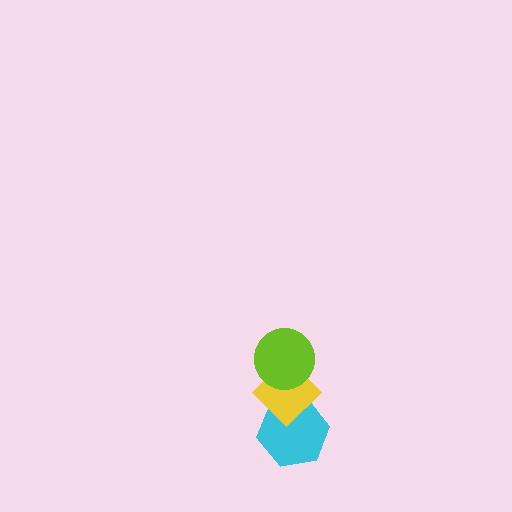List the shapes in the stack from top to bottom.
From top to bottom: the lime circle, the yellow diamond, the cyan hexagon.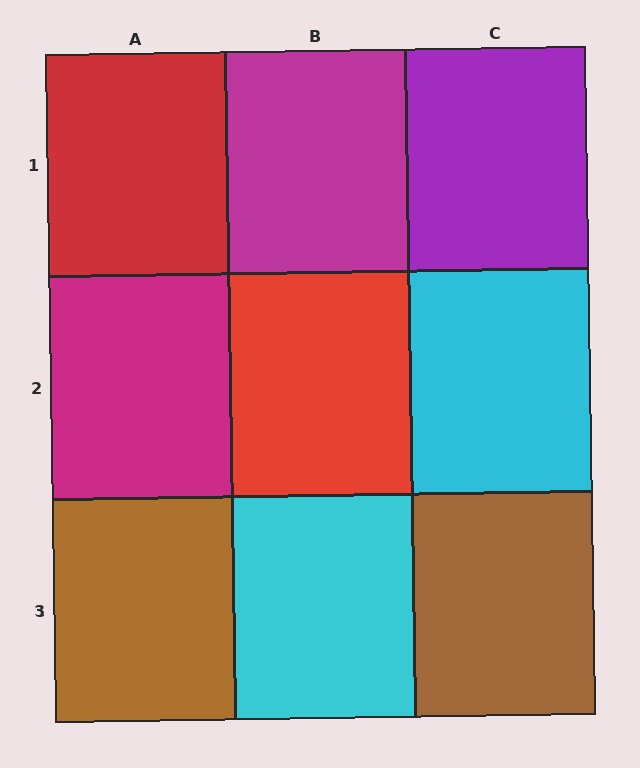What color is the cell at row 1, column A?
Red.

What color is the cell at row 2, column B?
Red.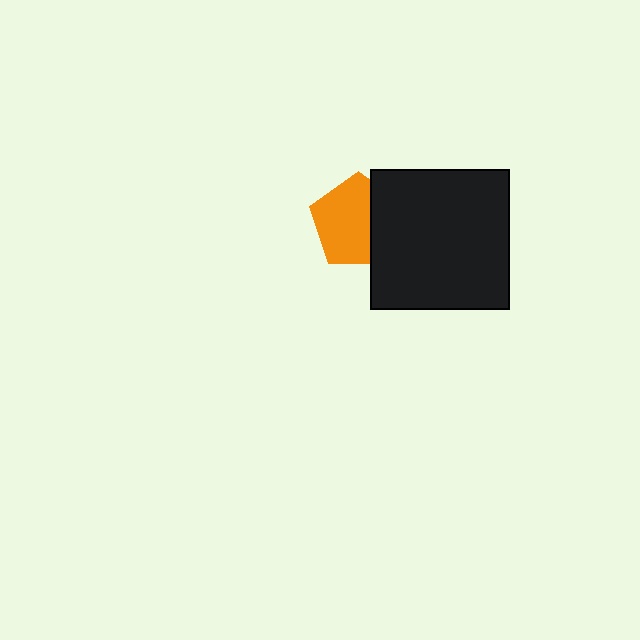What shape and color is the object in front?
The object in front is a black square.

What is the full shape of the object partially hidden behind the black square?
The partially hidden object is an orange pentagon.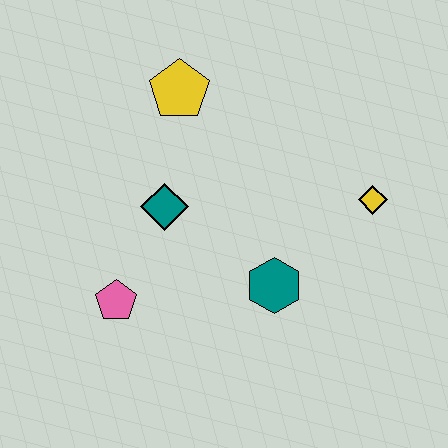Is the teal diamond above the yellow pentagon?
No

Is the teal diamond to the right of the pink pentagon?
Yes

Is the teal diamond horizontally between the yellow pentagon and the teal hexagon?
No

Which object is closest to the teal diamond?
The pink pentagon is closest to the teal diamond.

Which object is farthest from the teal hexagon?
The yellow pentagon is farthest from the teal hexagon.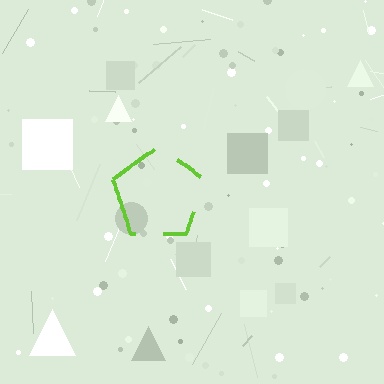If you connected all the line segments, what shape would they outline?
They would outline a pentagon.